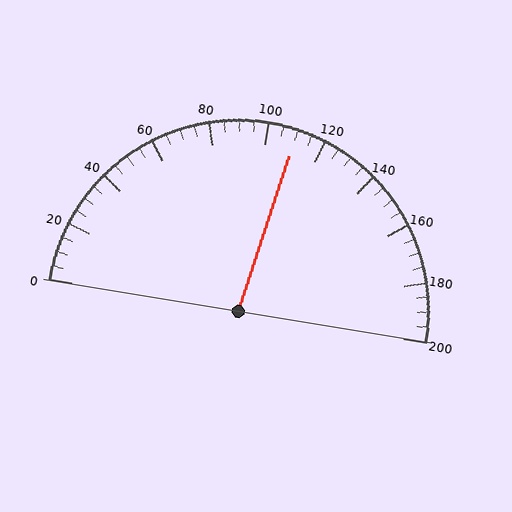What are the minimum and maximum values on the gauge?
The gauge ranges from 0 to 200.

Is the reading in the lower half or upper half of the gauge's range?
The reading is in the upper half of the range (0 to 200).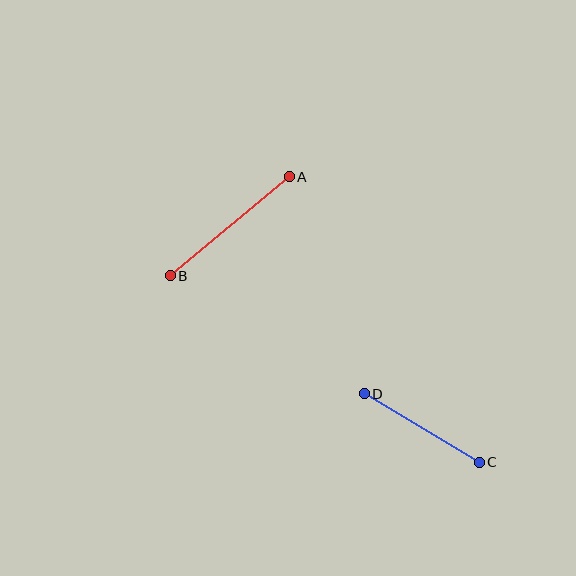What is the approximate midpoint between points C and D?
The midpoint is at approximately (422, 428) pixels.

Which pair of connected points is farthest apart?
Points A and B are farthest apart.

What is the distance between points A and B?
The distance is approximately 155 pixels.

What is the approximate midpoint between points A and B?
The midpoint is at approximately (230, 226) pixels.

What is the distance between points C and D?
The distance is approximately 134 pixels.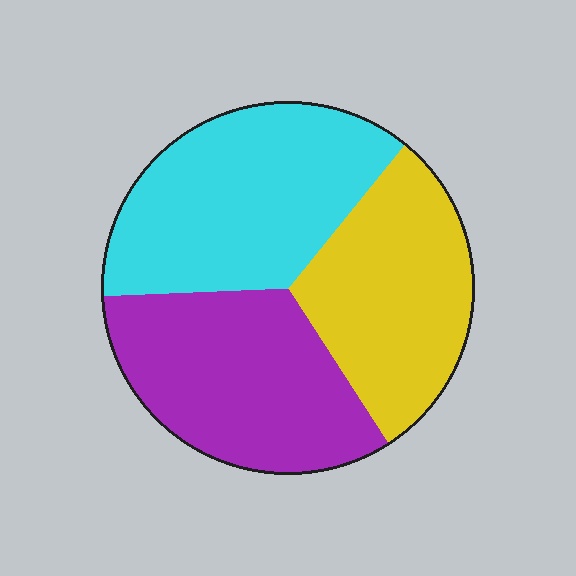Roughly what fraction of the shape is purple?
Purple takes up between a quarter and a half of the shape.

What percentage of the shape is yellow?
Yellow takes up about one third (1/3) of the shape.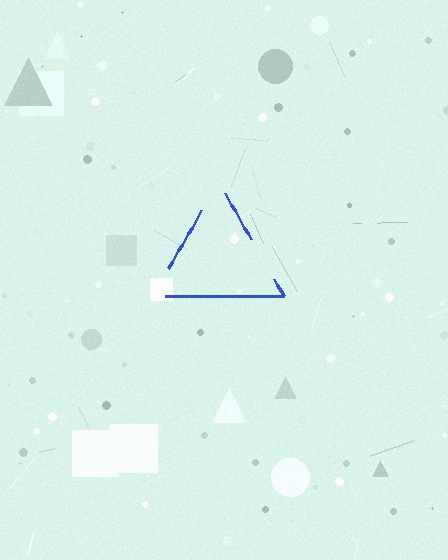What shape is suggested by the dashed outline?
The dashed outline suggests a triangle.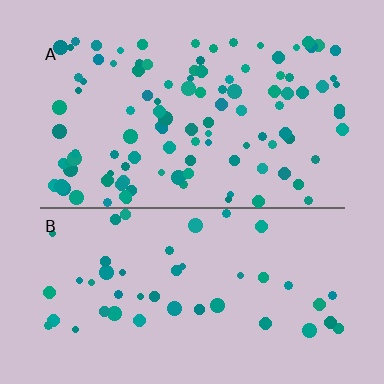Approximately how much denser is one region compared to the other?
Approximately 2.4× — region A over region B.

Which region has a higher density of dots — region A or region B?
A (the top).